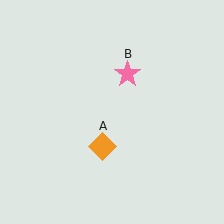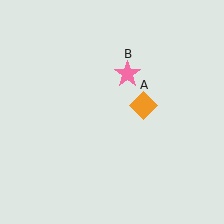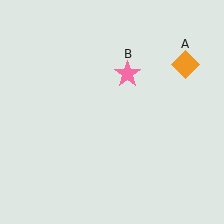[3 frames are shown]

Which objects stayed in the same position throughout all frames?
Pink star (object B) remained stationary.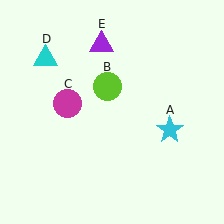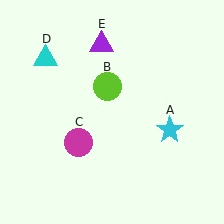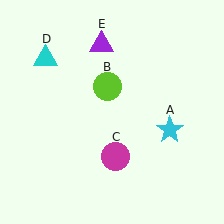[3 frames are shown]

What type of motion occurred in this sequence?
The magenta circle (object C) rotated counterclockwise around the center of the scene.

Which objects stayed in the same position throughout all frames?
Cyan star (object A) and lime circle (object B) and cyan triangle (object D) and purple triangle (object E) remained stationary.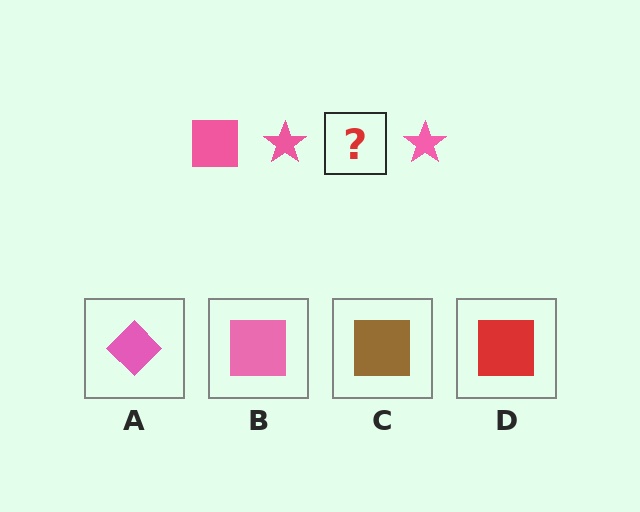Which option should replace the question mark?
Option B.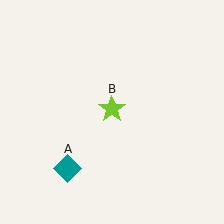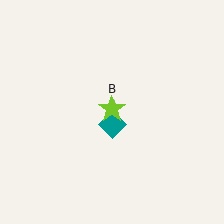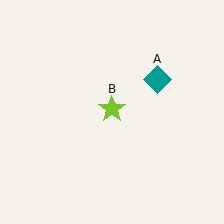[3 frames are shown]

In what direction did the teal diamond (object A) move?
The teal diamond (object A) moved up and to the right.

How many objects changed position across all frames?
1 object changed position: teal diamond (object A).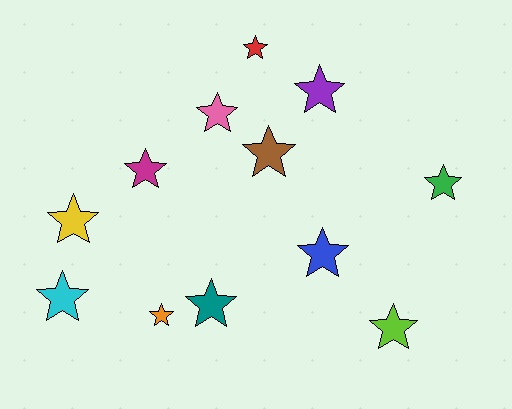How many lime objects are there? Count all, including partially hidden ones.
There is 1 lime object.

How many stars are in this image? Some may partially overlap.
There are 12 stars.